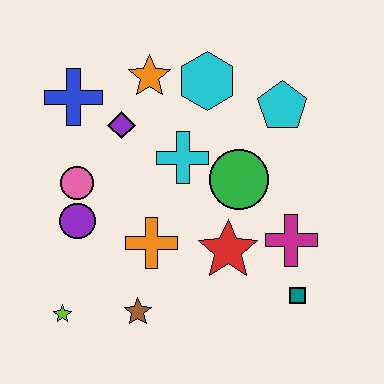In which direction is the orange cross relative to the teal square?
The orange cross is to the left of the teal square.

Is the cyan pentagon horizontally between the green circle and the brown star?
No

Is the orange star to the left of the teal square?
Yes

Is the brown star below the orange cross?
Yes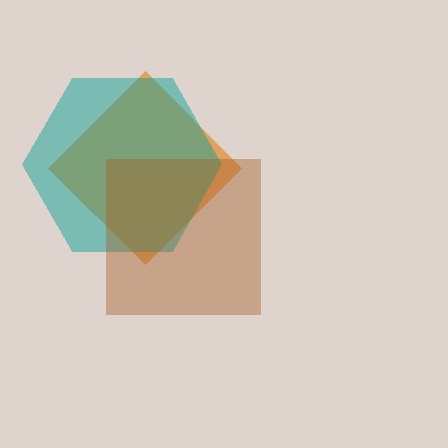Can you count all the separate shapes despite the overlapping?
Yes, there are 3 separate shapes.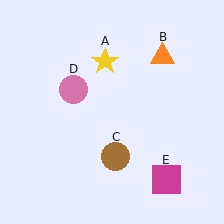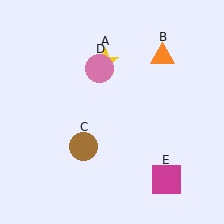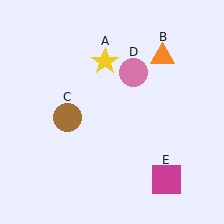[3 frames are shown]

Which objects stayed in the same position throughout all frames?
Yellow star (object A) and orange triangle (object B) and magenta square (object E) remained stationary.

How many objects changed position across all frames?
2 objects changed position: brown circle (object C), pink circle (object D).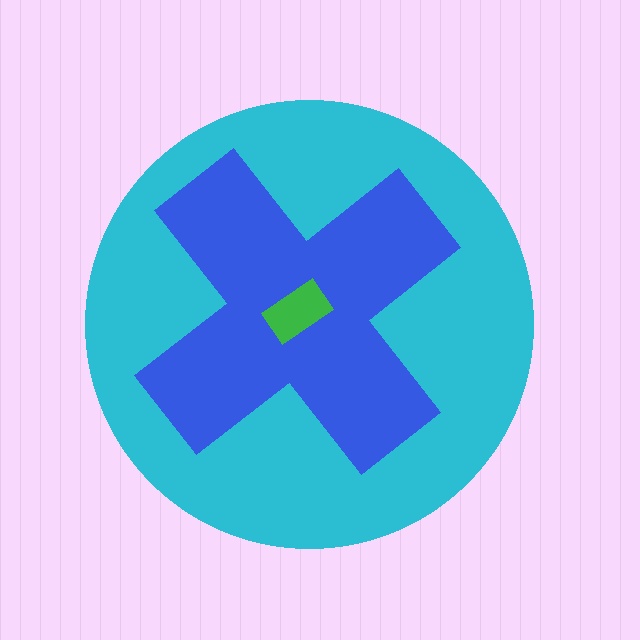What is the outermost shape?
The cyan circle.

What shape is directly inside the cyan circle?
The blue cross.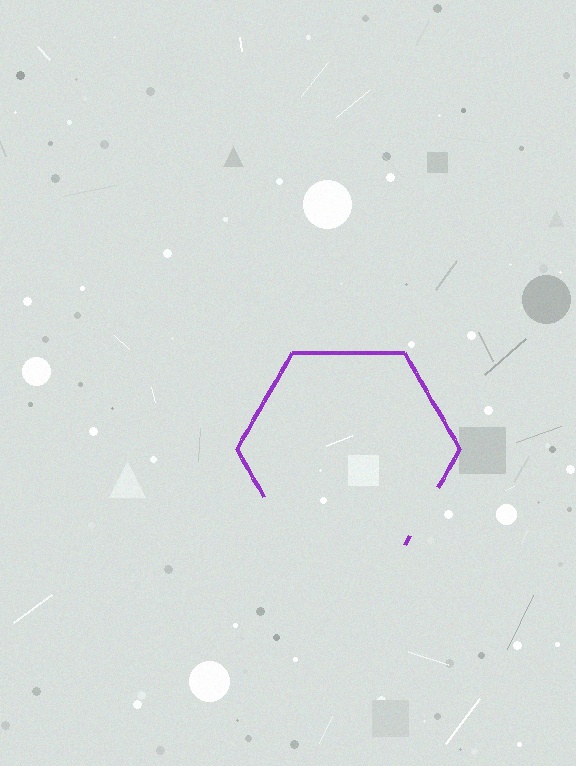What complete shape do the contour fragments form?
The contour fragments form a hexagon.